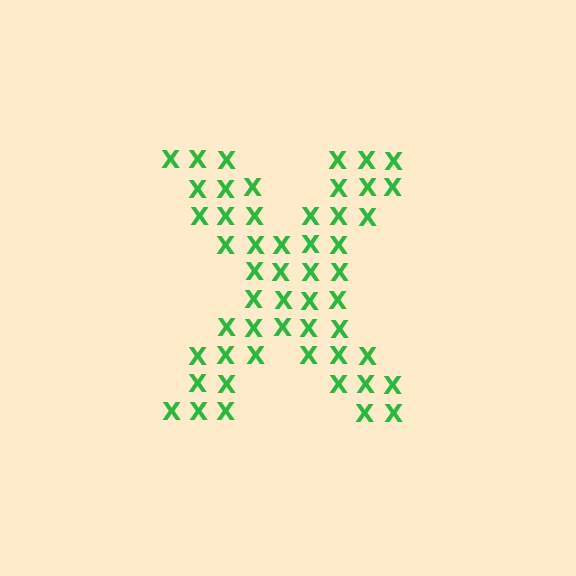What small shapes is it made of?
It is made of small letter X's.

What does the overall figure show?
The overall figure shows the letter X.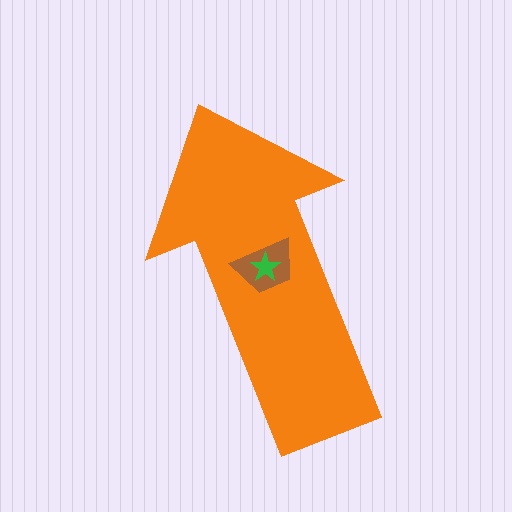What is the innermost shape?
The green star.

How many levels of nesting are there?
3.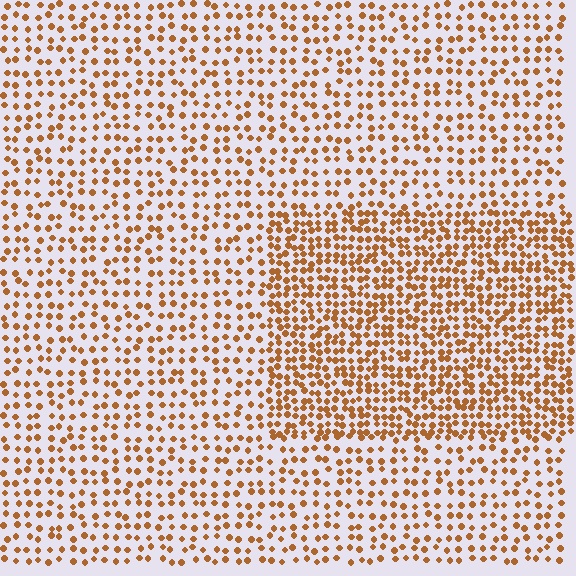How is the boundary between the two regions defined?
The boundary is defined by a change in element density (approximately 1.9x ratio). All elements are the same color, size, and shape.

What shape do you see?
I see a rectangle.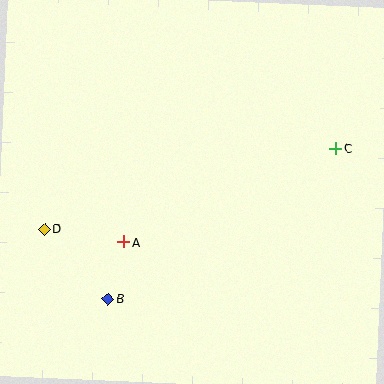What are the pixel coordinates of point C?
Point C is at (336, 148).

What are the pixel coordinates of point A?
Point A is at (124, 242).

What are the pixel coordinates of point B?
Point B is at (108, 299).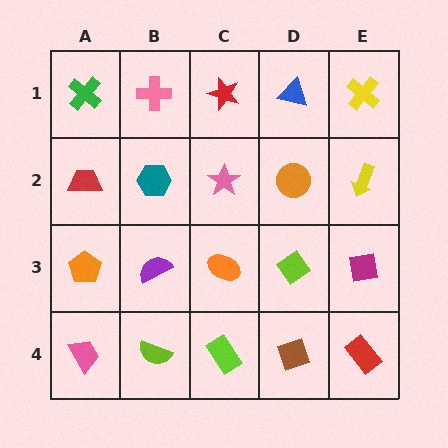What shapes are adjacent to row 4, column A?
An orange pentagon (row 3, column A), a lime semicircle (row 4, column B).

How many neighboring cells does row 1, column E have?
2.